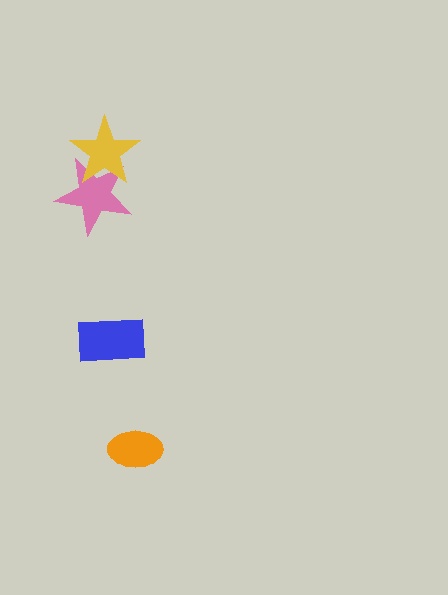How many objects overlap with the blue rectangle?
0 objects overlap with the blue rectangle.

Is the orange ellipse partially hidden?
No, no other shape covers it.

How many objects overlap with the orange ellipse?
0 objects overlap with the orange ellipse.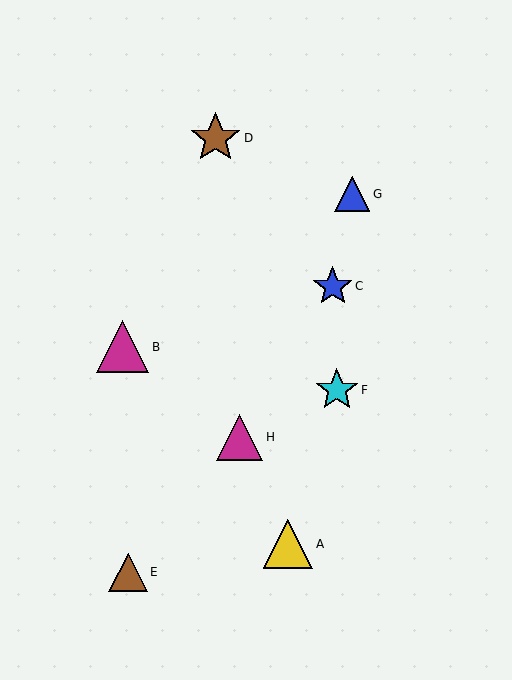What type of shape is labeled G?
Shape G is a blue triangle.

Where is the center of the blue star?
The center of the blue star is at (333, 286).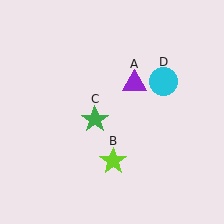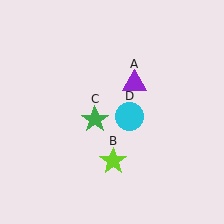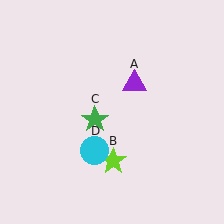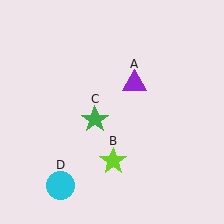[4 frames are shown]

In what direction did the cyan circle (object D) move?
The cyan circle (object D) moved down and to the left.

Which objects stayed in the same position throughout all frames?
Purple triangle (object A) and lime star (object B) and green star (object C) remained stationary.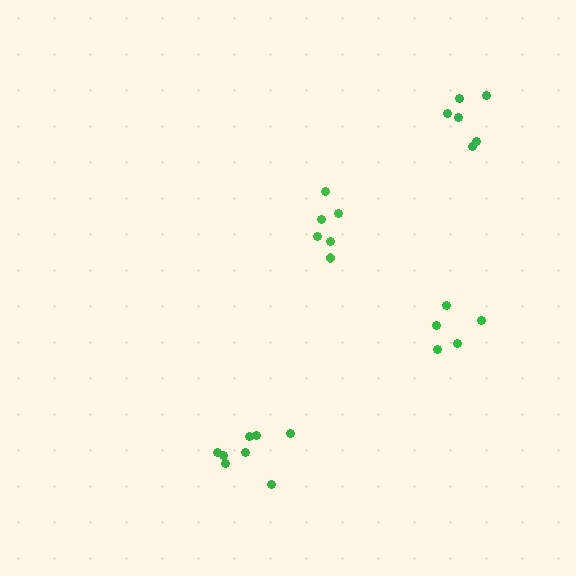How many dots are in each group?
Group 1: 8 dots, Group 2: 5 dots, Group 3: 6 dots, Group 4: 6 dots (25 total).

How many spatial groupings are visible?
There are 4 spatial groupings.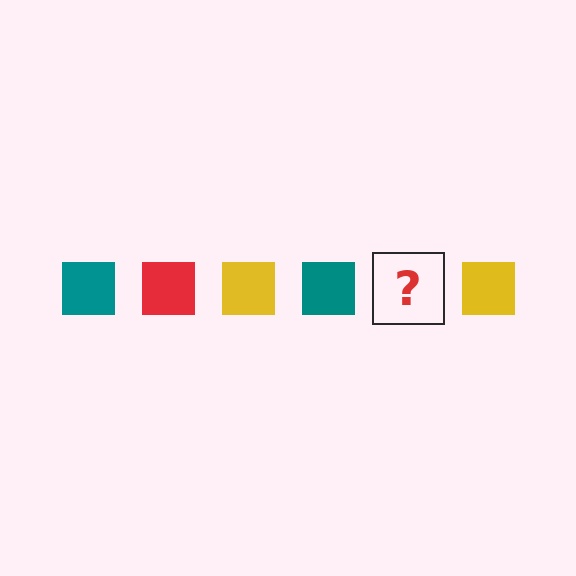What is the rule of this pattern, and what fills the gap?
The rule is that the pattern cycles through teal, red, yellow squares. The gap should be filled with a red square.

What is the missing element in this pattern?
The missing element is a red square.